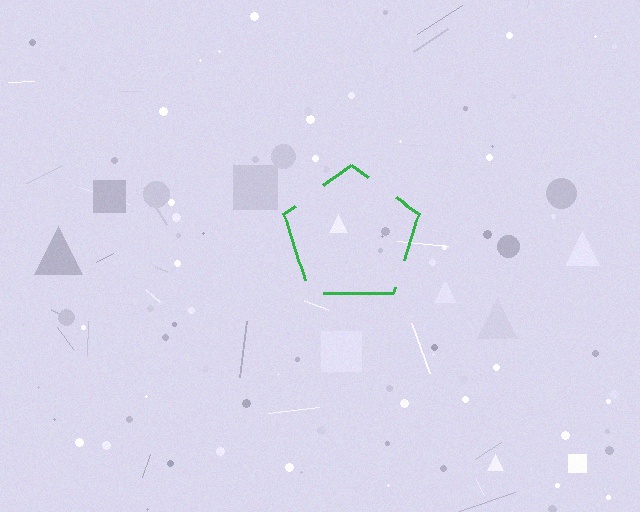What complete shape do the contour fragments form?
The contour fragments form a pentagon.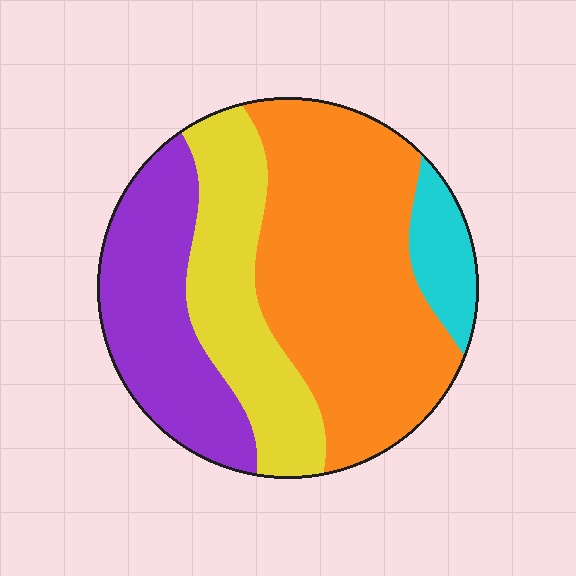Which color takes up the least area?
Cyan, at roughly 10%.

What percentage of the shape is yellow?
Yellow takes up about one quarter (1/4) of the shape.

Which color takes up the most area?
Orange, at roughly 45%.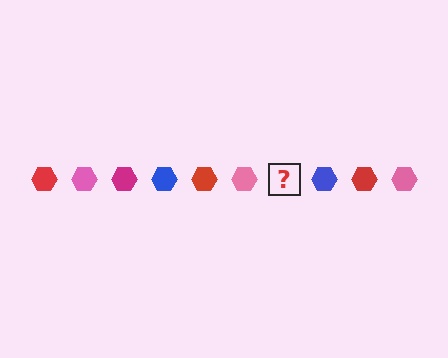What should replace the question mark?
The question mark should be replaced with a magenta hexagon.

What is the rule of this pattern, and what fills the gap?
The rule is that the pattern cycles through red, pink, magenta, blue hexagons. The gap should be filled with a magenta hexagon.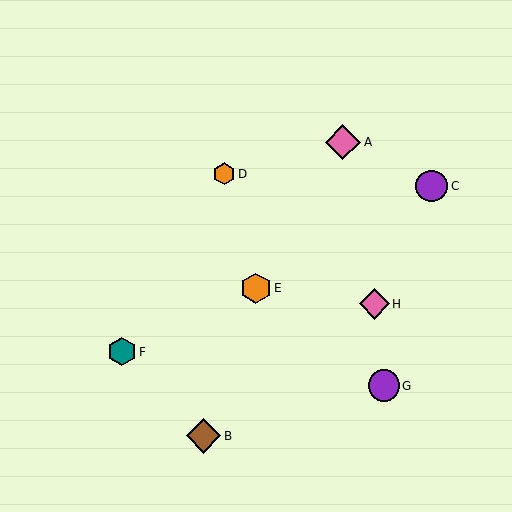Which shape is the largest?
The pink diamond (labeled A) is the largest.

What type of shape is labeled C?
Shape C is a purple circle.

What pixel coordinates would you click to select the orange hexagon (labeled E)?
Click at (256, 288) to select the orange hexagon E.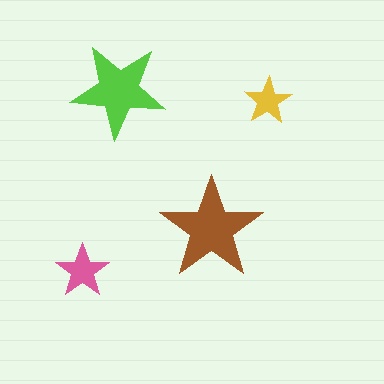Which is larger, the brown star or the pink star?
The brown one.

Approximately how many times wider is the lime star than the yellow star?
About 2 times wider.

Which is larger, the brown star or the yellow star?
The brown one.